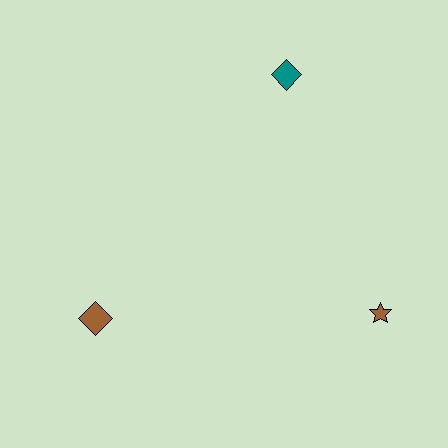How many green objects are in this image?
There are no green objects.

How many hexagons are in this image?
There are no hexagons.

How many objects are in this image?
There are 3 objects.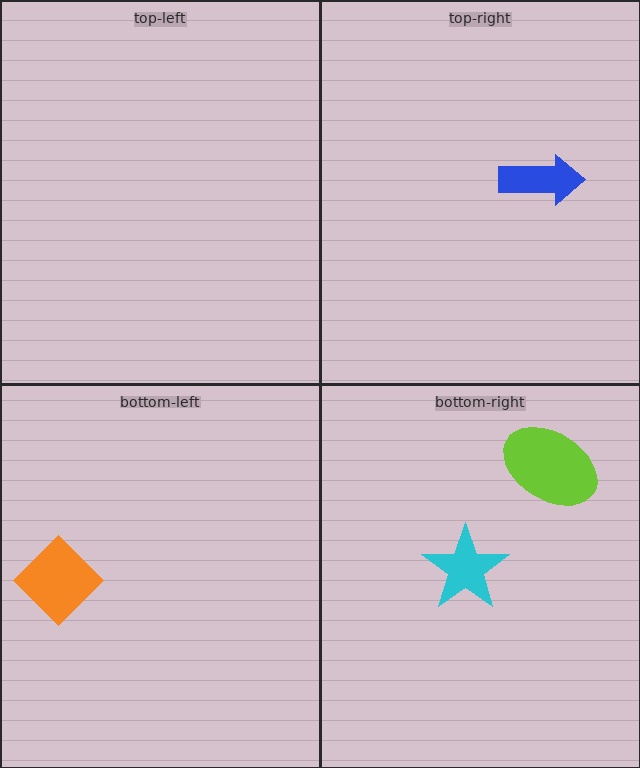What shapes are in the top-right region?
The blue arrow.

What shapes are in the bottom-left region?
The orange diamond.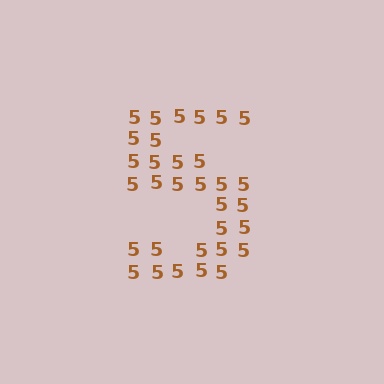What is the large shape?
The large shape is the digit 5.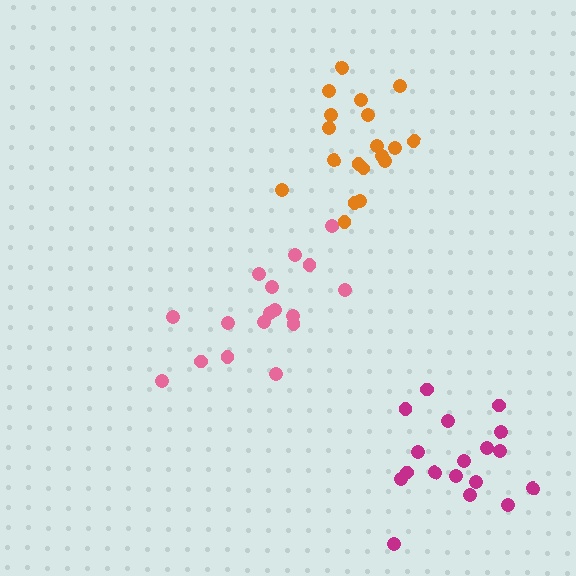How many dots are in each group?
Group 1: 19 dots, Group 2: 17 dots, Group 3: 18 dots (54 total).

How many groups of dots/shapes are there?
There are 3 groups.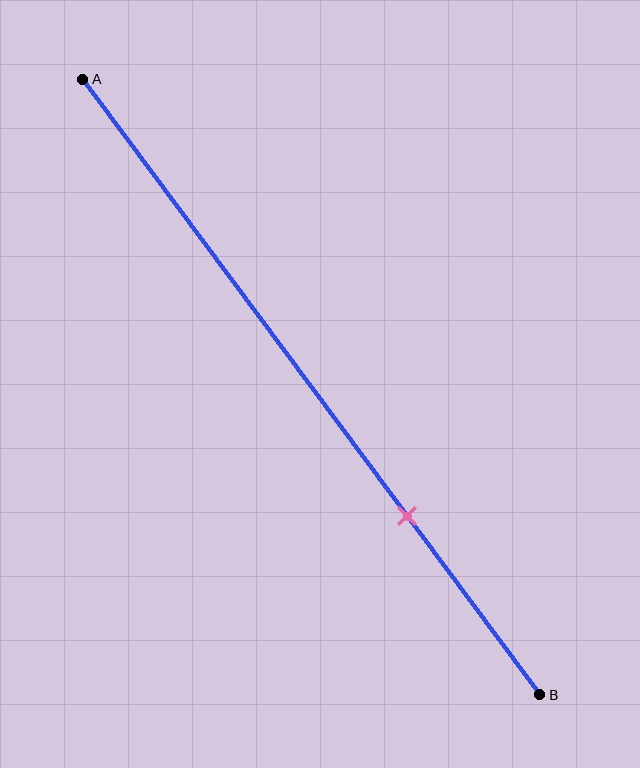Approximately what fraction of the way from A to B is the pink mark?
The pink mark is approximately 70% of the way from A to B.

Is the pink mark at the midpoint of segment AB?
No, the mark is at about 70% from A, not at the 50% midpoint.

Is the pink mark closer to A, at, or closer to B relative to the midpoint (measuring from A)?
The pink mark is closer to point B than the midpoint of segment AB.